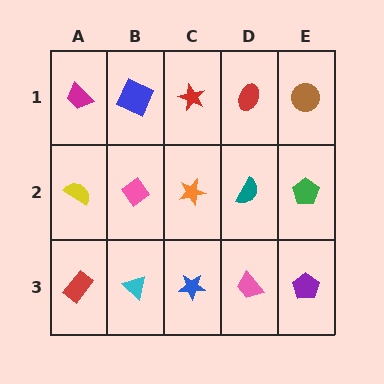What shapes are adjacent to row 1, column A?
A yellow semicircle (row 2, column A), a blue square (row 1, column B).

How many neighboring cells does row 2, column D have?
4.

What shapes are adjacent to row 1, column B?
A pink diamond (row 2, column B), a magenta trapezoid (row 1, column A), a red star (row 1, column C).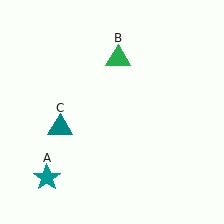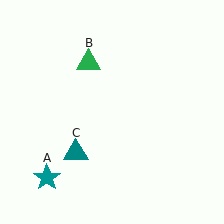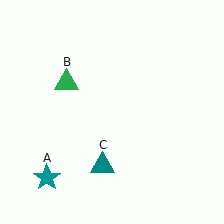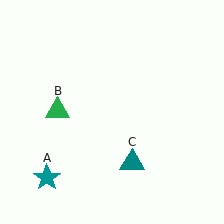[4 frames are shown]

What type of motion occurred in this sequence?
The green triangle (object B), teal triangle (object C) rotated counterclockwise around the center of the scene.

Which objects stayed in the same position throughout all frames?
Teal star (object A) remained stationary.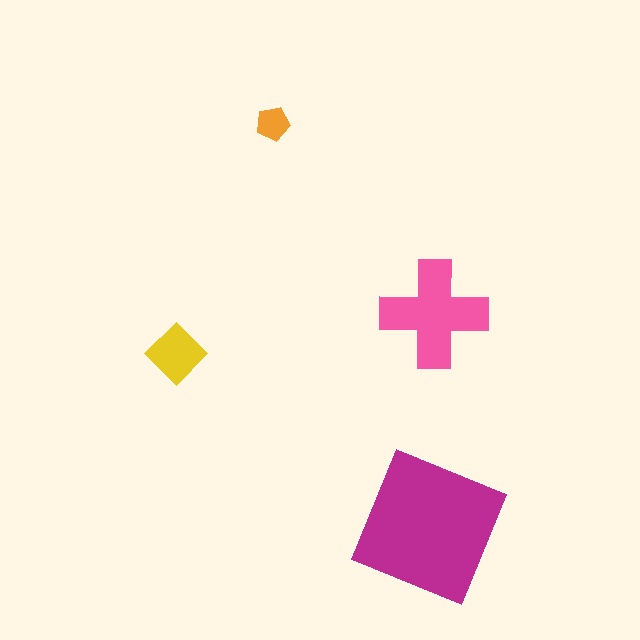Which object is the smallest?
The orange pentagon.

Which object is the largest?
The magenta square.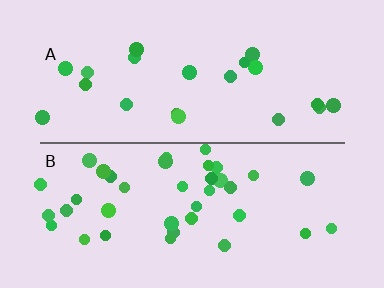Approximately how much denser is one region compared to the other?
Approximately 1.8× — region B over region A.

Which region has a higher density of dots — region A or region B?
B (the bottom).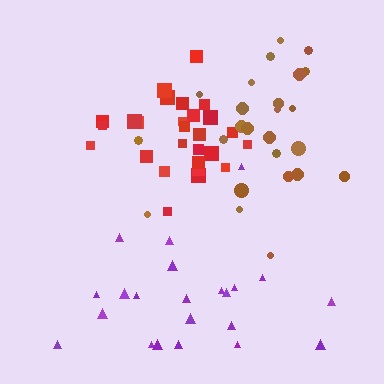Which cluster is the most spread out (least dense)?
Purple.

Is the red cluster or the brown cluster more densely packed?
Red.